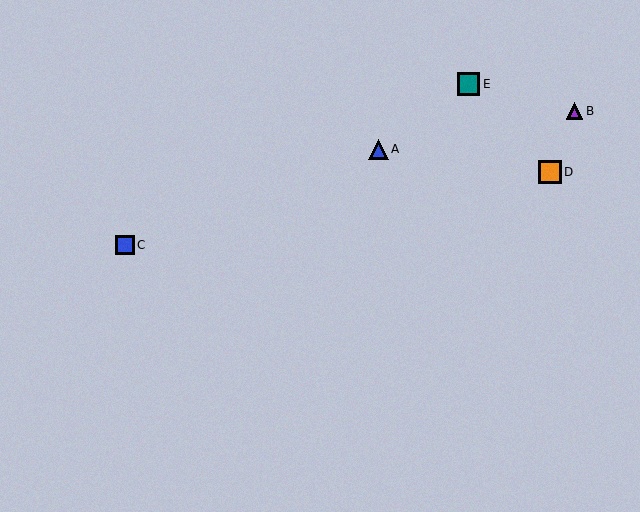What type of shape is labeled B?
Shape B is a purple triangle.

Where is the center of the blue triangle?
The center of the blue triangle is at (378, 149).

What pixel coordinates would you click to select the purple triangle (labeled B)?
Click at (575, 111) to select the purple triangle B.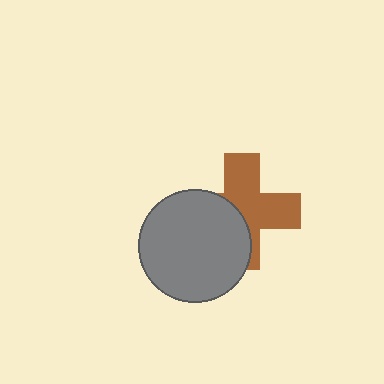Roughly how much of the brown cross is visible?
About half of it is visible (roughly 57%).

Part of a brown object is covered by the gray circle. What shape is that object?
It is a cross.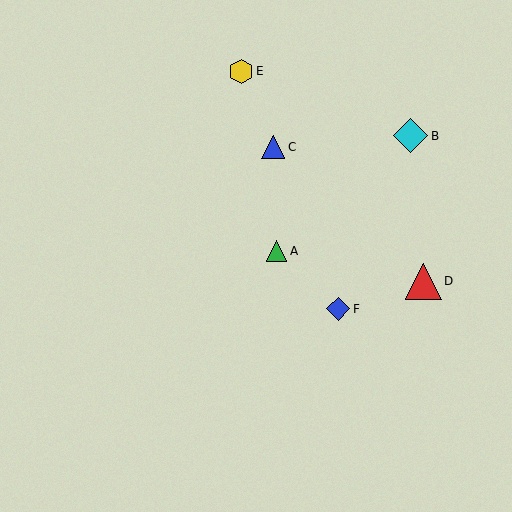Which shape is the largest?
The red triangle (labeled D) is the largest.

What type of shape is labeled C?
Shape C is a blue triangle.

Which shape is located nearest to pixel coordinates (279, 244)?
The green triangle (labeled A) at (277, 251) is nearest to that location.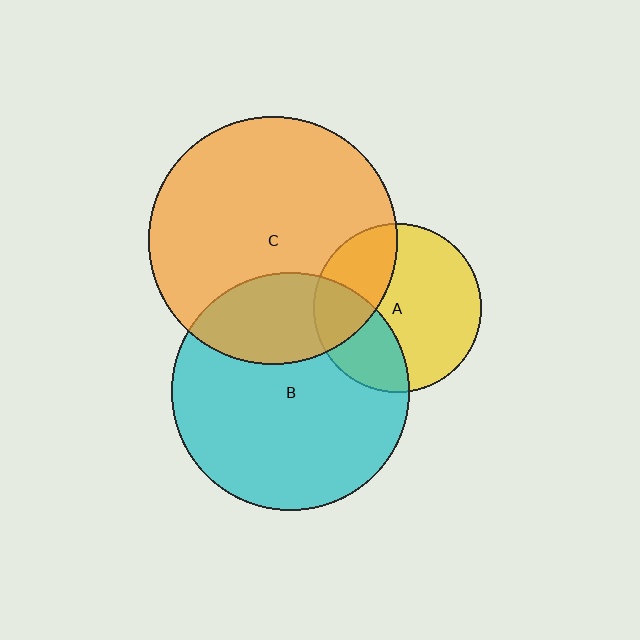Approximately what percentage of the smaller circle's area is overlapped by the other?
Approximately 30%.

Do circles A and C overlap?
Yes.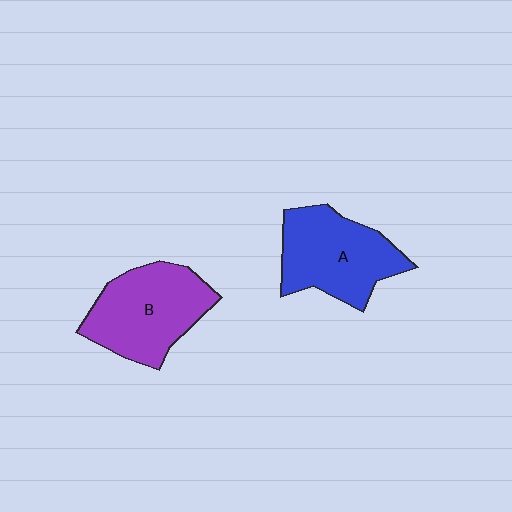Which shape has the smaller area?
Shape A (blue).